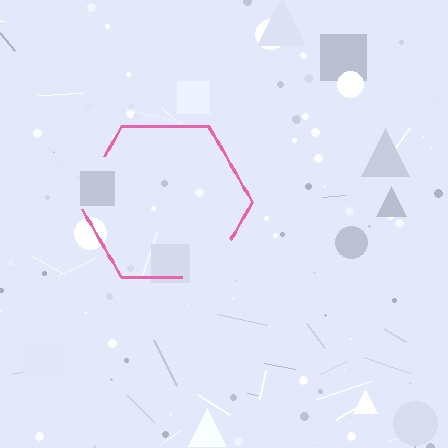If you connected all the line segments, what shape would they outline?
They would outline a hexagon.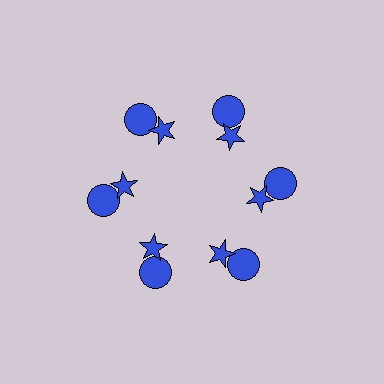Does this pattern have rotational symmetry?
Yes, this pattern has 6-fold rotational symmetry. It looks the same after rotating 60 degrees around the center.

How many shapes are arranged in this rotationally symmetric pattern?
There are 12 shapes, arranged in 6 groups of 2.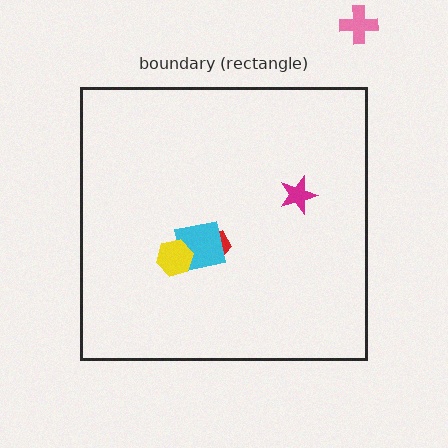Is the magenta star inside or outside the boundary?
Inside.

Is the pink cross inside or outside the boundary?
Outside.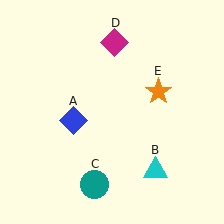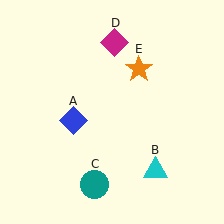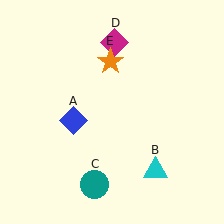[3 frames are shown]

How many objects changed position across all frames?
1 object changed position: orange star (object E).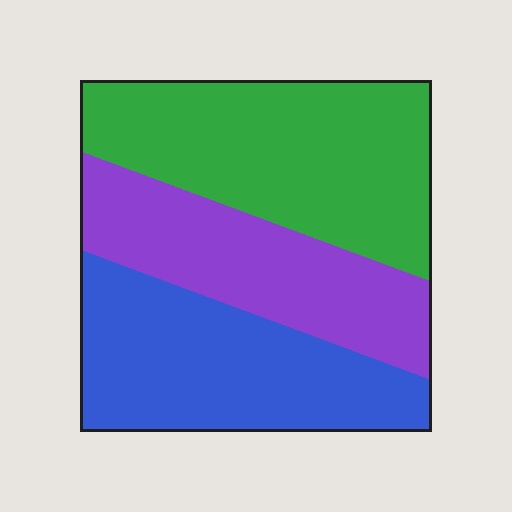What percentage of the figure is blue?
Blue takes up about one third (1/3) of the figure.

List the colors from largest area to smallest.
From largest to smallest: green, blue, purple.